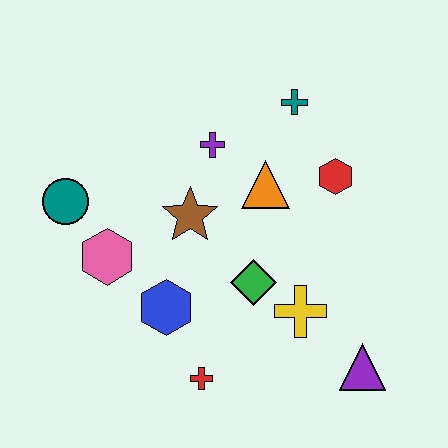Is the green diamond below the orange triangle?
Yes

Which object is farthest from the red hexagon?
The teal circle is farthest from the red hexagon.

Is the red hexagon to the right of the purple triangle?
No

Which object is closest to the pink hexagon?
The teal circle is closest to the pink hexagon.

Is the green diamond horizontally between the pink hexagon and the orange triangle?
Yes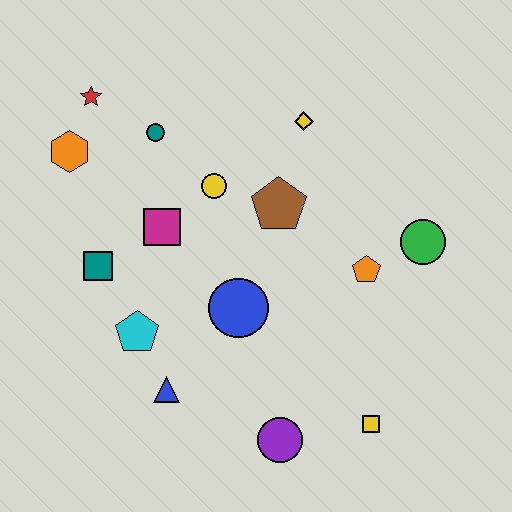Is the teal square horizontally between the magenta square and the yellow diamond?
No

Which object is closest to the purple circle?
The yellow square is closest to the purple circle.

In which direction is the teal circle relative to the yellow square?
The teal circle is above the yellow square.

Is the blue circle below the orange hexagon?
Yes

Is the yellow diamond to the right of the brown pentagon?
Yes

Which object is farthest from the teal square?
The green circle is farthest from the teal square.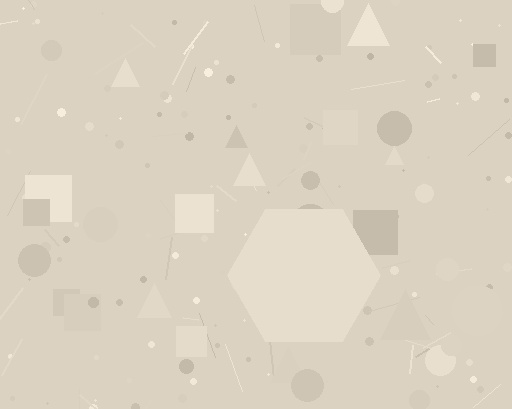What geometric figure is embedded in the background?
A hexagon is embedded in the background.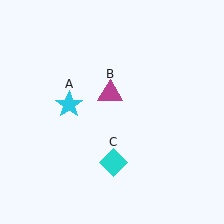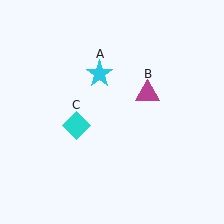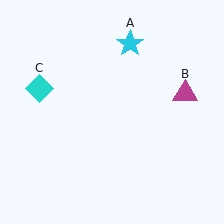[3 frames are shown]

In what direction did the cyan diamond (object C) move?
The cyan diamond (object C) moved up and to the left.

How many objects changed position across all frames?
3 objects changed position: cyan star (object A), magenta triangle (object B), cyan diamond (object C).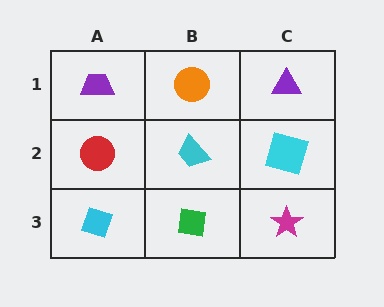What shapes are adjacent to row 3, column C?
A cyan square (row 2, column C), a green square (row 3, column B).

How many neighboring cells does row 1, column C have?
2.